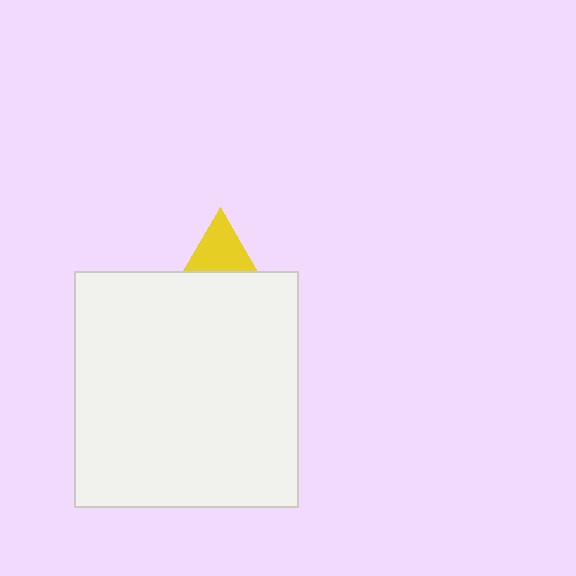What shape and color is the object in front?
The object in front is a white rectangle.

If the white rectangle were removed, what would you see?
You would see the complete yellow triangle.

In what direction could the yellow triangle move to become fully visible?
The yellow triangle could move up. That would shift it out from behind the white rectangle entirely.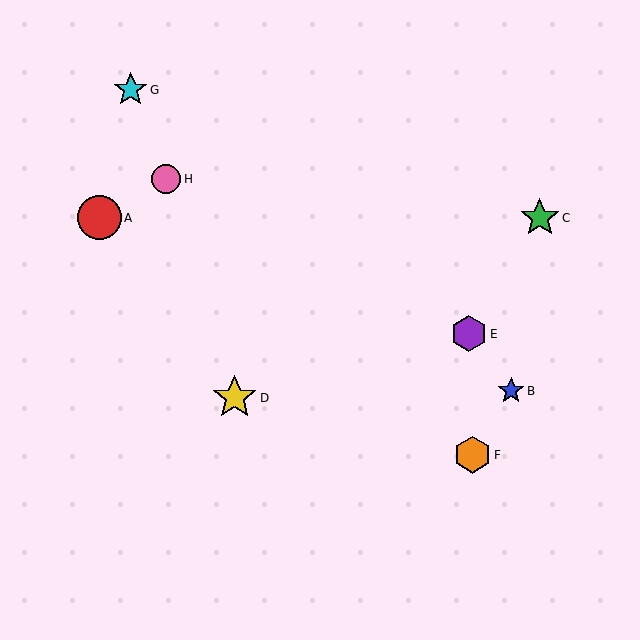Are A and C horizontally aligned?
Yes, both are at y≈218.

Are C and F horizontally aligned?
No, C is at y≈218 and F is at y≈455.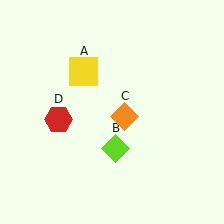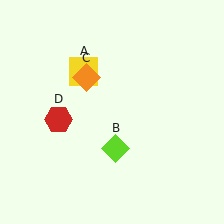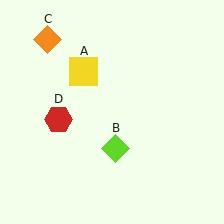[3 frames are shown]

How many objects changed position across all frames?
1 object changed position: orange diamond (object C).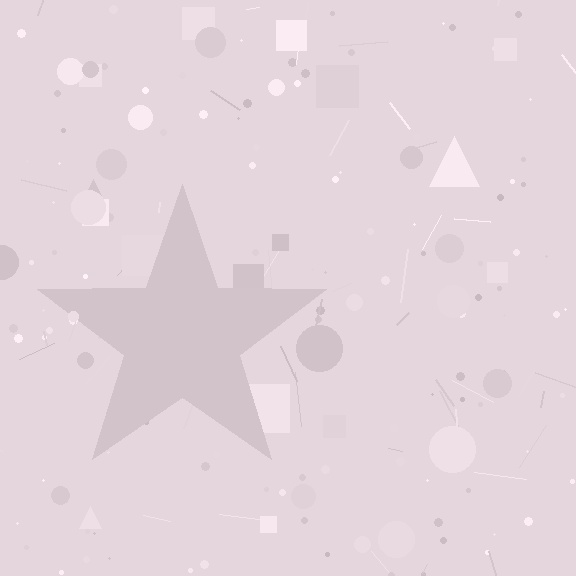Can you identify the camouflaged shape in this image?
The camouflaged shape is a star.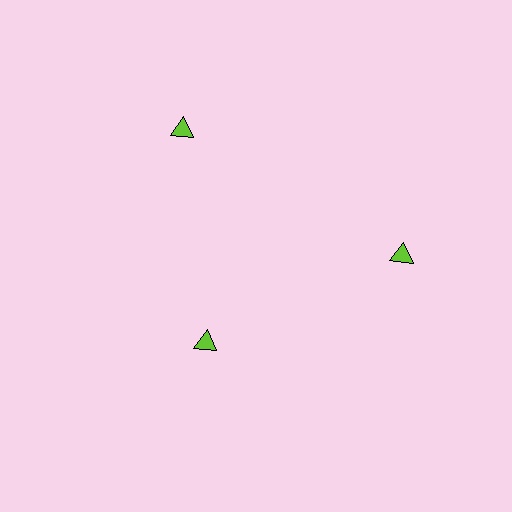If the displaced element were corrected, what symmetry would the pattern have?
It would have 3-fold rotational symmetry — the pattern would map onto itself every 120 degrees.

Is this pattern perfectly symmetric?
No. The 3 lime triangles are arranged in a ring, but one element near the 7 o'clock position is pulled inward toward the center, breaking the 3-fold rotational symmetry.